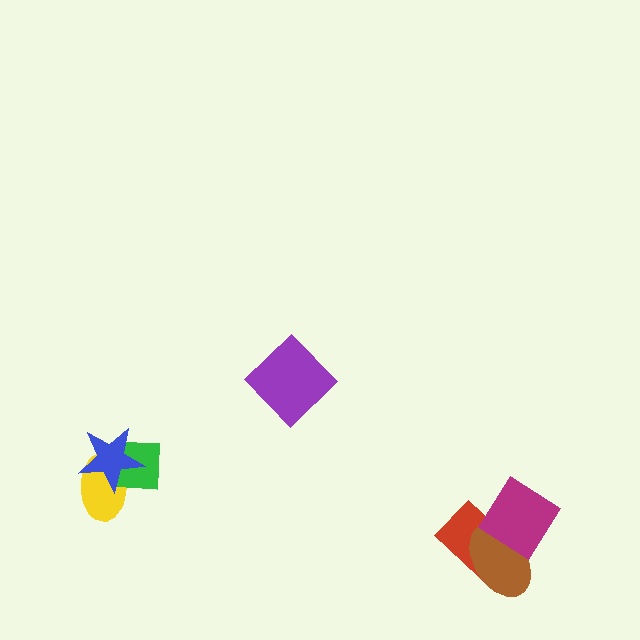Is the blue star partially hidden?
No, no other shape covers it.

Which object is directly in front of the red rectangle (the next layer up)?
The brown ellipse is directly in front of the red rectangle.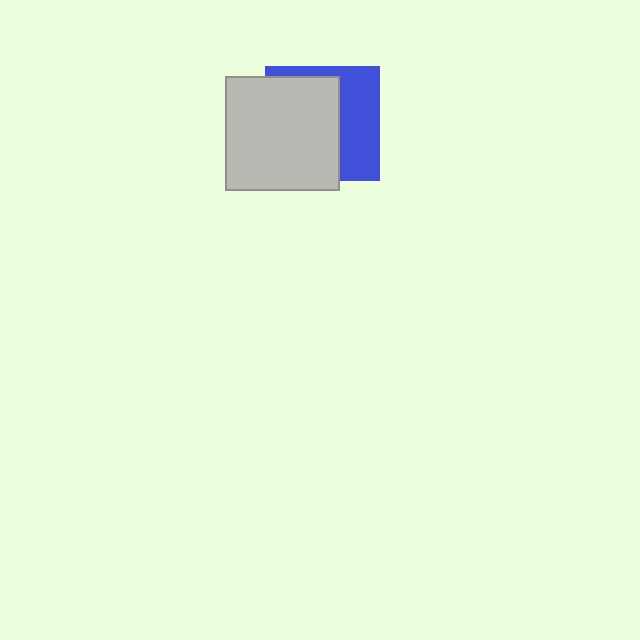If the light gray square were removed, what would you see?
You would see the complete blue square.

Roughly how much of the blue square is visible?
A small part of it is visible (roughly 41%).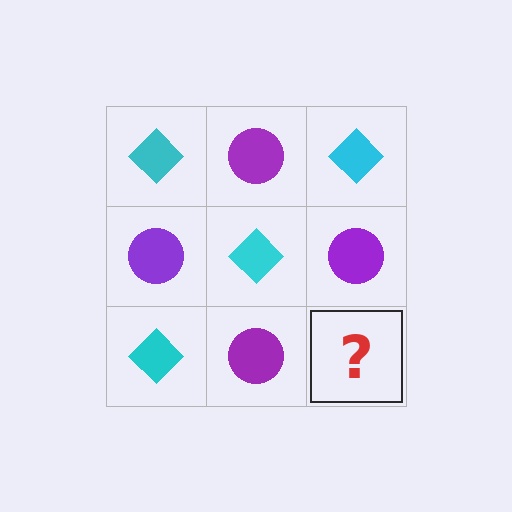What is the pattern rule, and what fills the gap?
The rule is that it alternates cyan diamond and purple circle in a checkerboard pattern. The gap should be filled with a cyan diamond.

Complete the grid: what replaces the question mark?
The question mark should be replaced with a cyan diamond.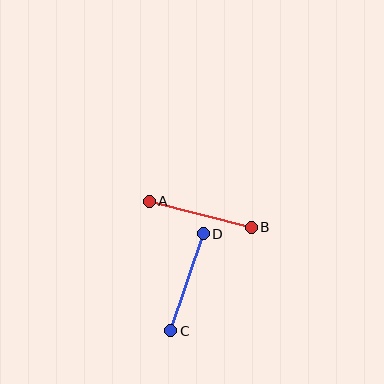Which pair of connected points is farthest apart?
Points A and B are farthest apart.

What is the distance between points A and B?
The distance is approximately 105 pixels.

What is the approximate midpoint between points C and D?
The midpoint is at approximately (187, 282) pixels.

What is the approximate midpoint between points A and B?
The midpoint is at approximately (200, 214) pixels.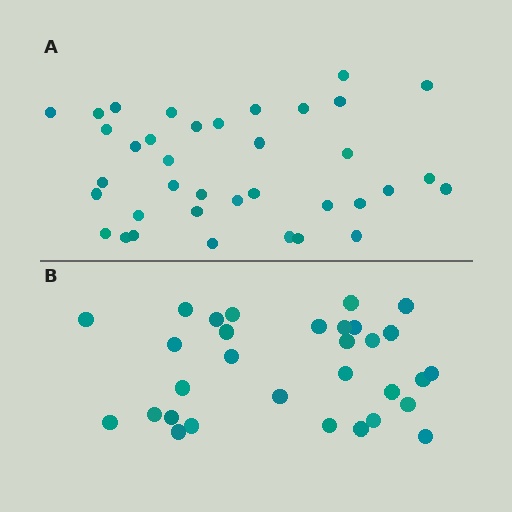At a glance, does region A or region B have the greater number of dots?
Region A (the top region) has more dots.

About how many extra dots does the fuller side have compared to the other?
Region A has about 6 more dots than region B.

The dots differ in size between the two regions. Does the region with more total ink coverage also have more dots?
No. Region B has more total ink coverage because its dots are larger, but region A actually contains more individual dots. Total area can be misleading — the number of items is what matters here.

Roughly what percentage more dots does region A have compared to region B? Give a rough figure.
About 20% more.